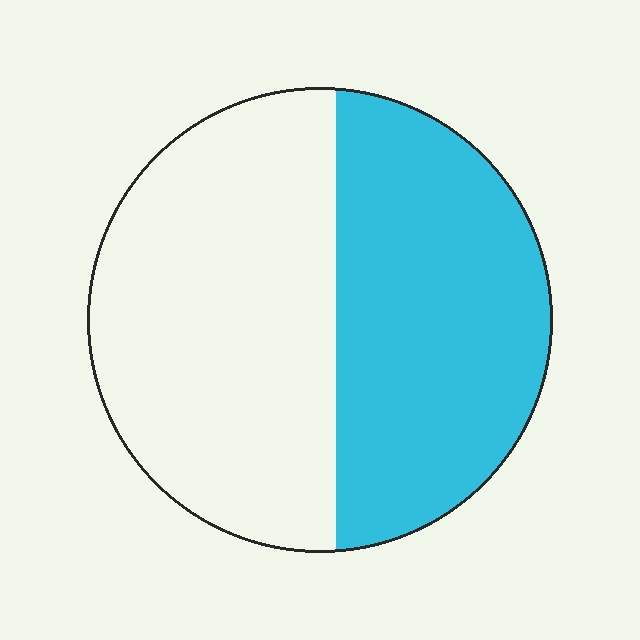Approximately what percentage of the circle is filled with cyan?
Approximately 45%.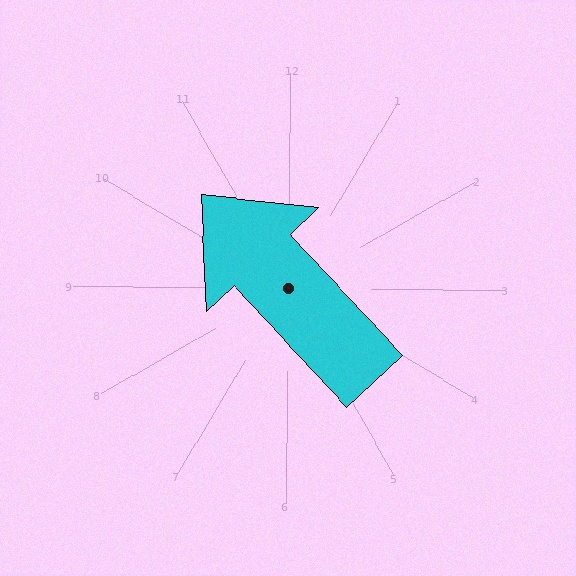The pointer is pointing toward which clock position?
Roughly 11 o'clock.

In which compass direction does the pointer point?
Northwest.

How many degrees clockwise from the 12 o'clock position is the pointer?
Approximately 317 degrees.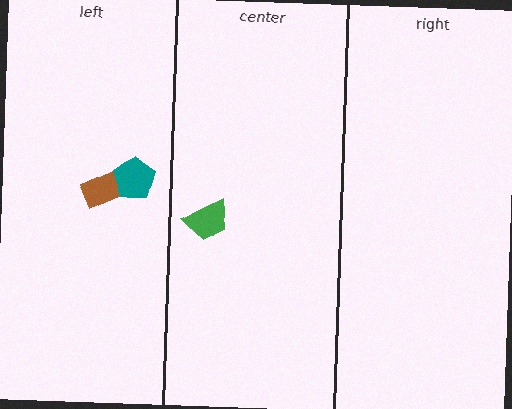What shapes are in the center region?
The green trapezoid.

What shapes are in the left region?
The brown rectangle, the teal pentagon.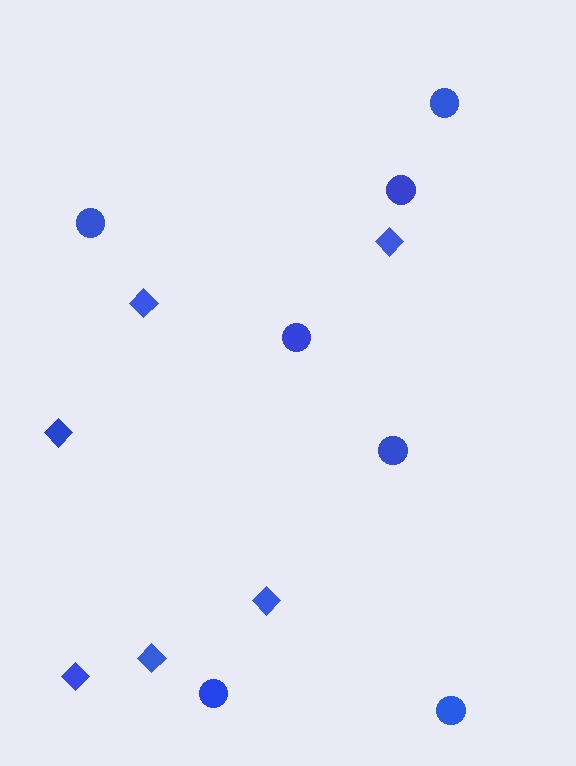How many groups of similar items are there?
There are 2 groups: one group of diamonds (6) and one group of circles (7).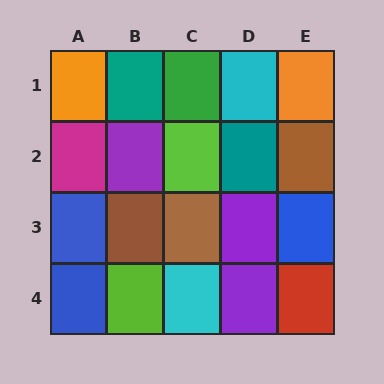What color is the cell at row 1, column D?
Cyan.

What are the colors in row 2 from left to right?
Magenta, purple, lime, teal, brown.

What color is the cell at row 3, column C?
Brown.